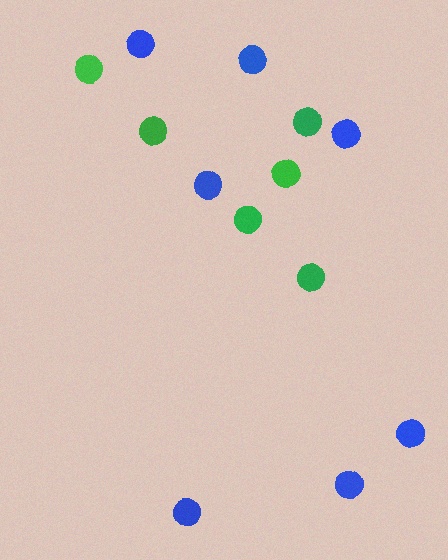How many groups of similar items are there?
There are 2 groups: one group of green circles (6) and one group of blue circles (7).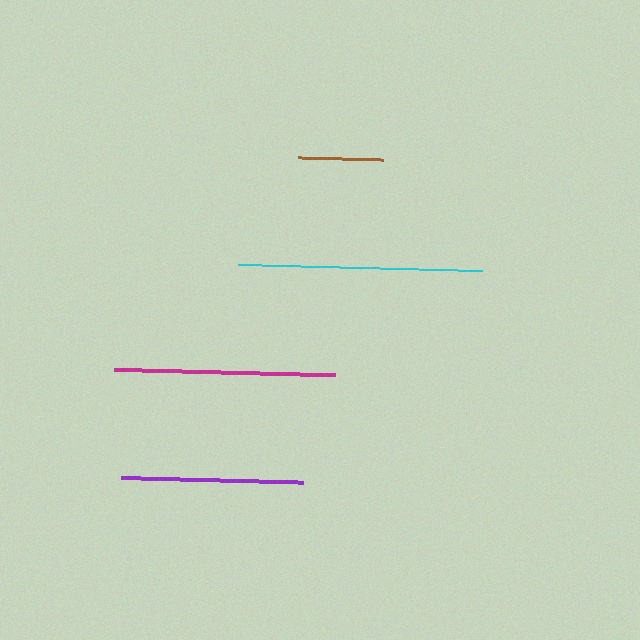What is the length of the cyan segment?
The cyan segment is approximately 244 pixels long.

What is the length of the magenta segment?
The magenta segment is approximately 221 pixels long.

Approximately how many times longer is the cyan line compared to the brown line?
The cyan line is approximately 2.9 times the length of the brown line.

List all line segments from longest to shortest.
From longest to shortest: cyan, magenta, purple, brown.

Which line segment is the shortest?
The brown line is the shortest at approximately 85 pixels.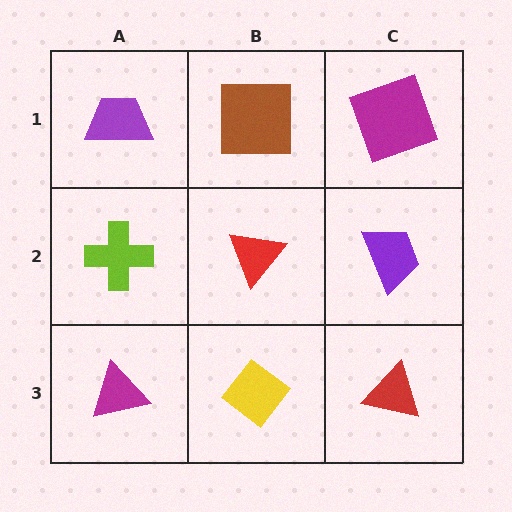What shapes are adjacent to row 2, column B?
A brown square (row 1, column B), a yellow diamond (row 3, column B), a lime cross (row 2, column A), a purple trapezoid (row 2, column C).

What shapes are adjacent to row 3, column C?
A purple trapezoid (row 2, column C), a yellow diamond (row 3, column B).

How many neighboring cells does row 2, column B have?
4.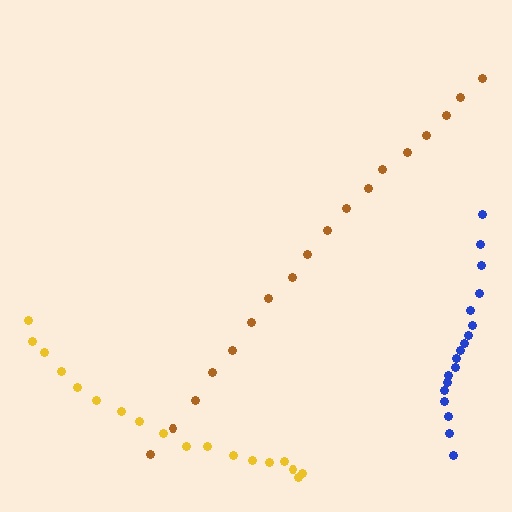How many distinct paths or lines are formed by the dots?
There are 3 distinct paths.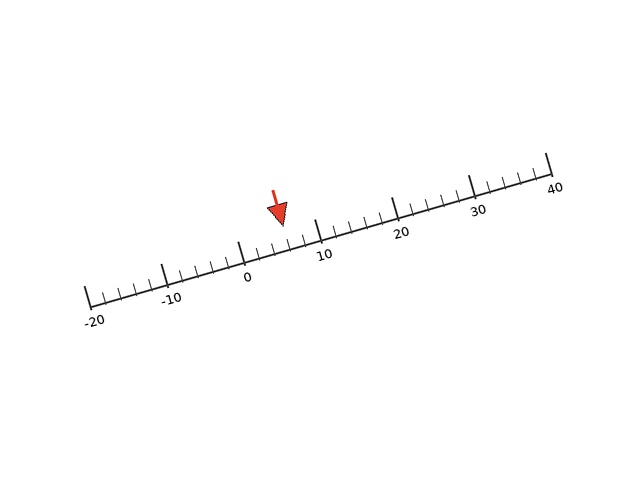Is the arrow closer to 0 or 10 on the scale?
The arrow is closer to 10.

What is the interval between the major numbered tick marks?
The major tick marks are spaced 10 units apart.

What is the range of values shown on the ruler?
The ruler shows values from -20 to 40.